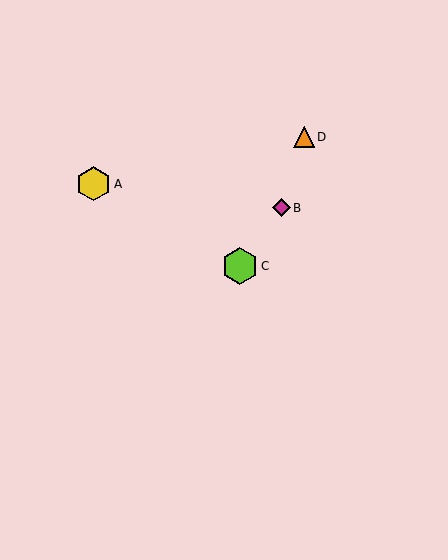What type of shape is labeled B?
Shape B is a magenta diamond.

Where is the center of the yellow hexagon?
The center of the yellow hexagon is at (94, 184).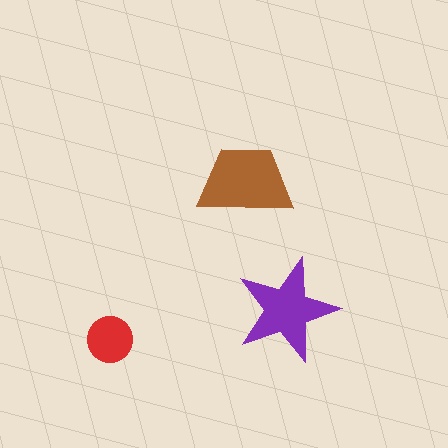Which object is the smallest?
The red circle.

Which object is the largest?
The brown trapezoid.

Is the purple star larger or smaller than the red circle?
Larger.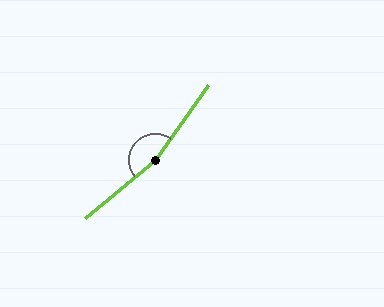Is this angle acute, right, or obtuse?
It is obtuse.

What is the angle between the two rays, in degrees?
Approximately 165 degrees.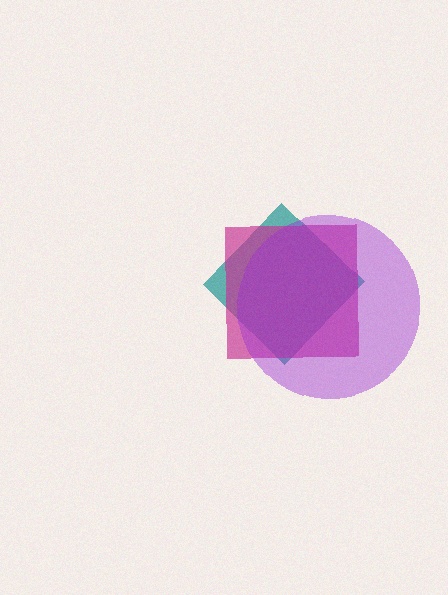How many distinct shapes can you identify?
There are 3 distinct shapes: a teal diamond, a magenta square, a purple circle.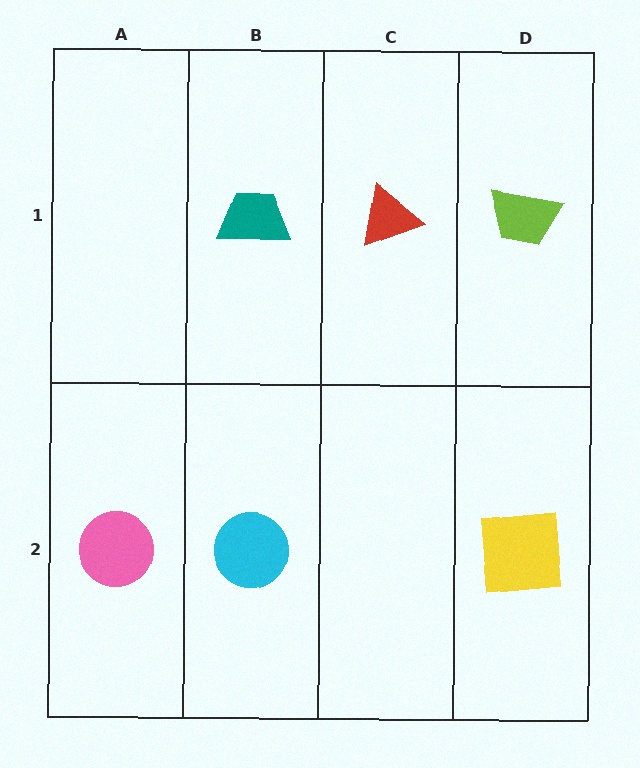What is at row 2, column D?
A yellow square.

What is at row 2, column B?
A cyan circle.